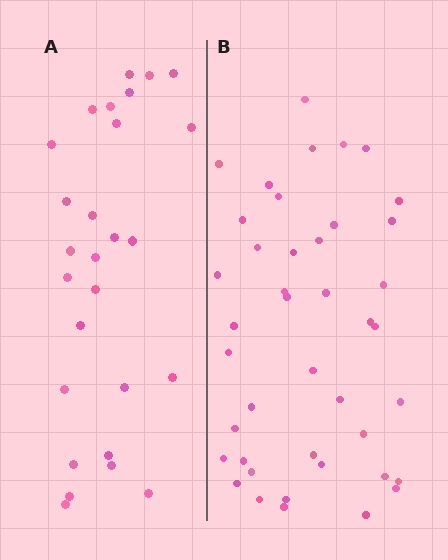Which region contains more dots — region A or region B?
Region B (the right region) has more dots.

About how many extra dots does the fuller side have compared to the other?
Region B has approximately 15 more dots than region A.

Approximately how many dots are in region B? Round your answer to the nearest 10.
About 40 dots. (The exact count is 42, which rounds to 40.)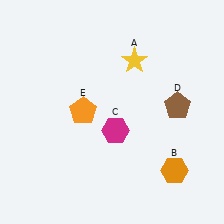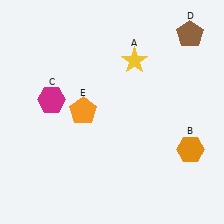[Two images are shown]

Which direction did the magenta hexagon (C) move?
The magenta hexagon (C) moved left.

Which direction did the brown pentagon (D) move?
The brown pentagon (D) moved up.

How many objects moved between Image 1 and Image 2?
3 objects moved between the two images.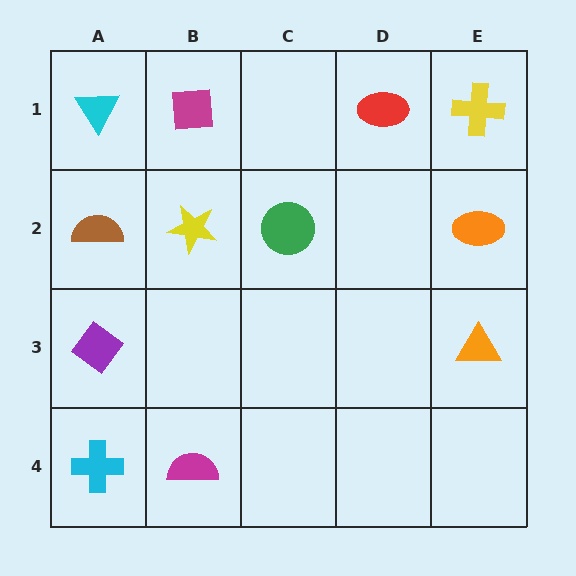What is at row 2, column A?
A brown semicircle.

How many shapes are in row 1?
4 shapes.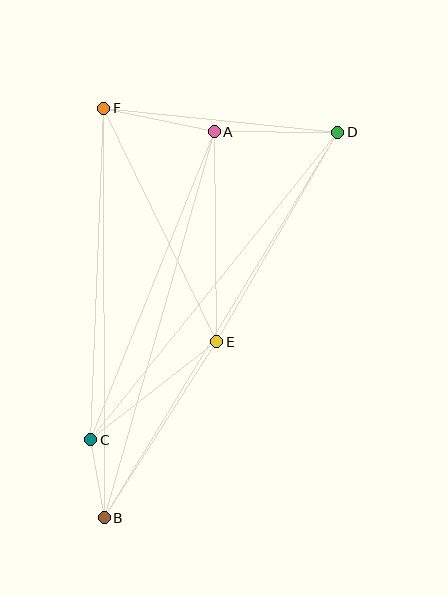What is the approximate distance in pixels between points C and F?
The distance between C and F is approximately 332 pixels.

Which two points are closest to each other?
Points B and C are closest to each other.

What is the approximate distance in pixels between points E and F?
The distance between E and F is approximately 259 pixels.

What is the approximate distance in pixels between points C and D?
The distance between C and D is approximately 395 pixels.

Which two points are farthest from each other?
Points B and D are farthest from each other.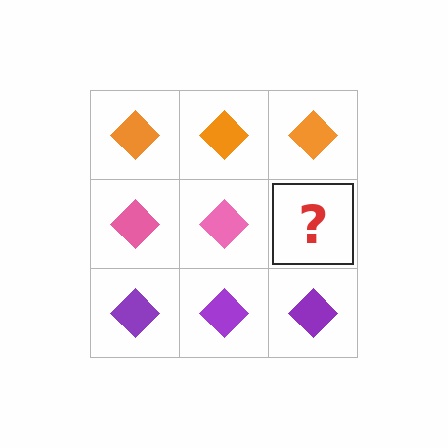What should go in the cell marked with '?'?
The missing cell should contain a pink diamond.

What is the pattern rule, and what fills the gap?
The rule is that each row has a consistent color. The gap should be filled with a pink diamond.